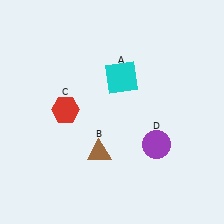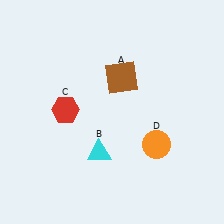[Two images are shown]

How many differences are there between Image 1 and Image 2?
There are 3 differences between the two images.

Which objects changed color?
A changed from cyan to brown. B changed from brown to cyan. D changed from purple to orange.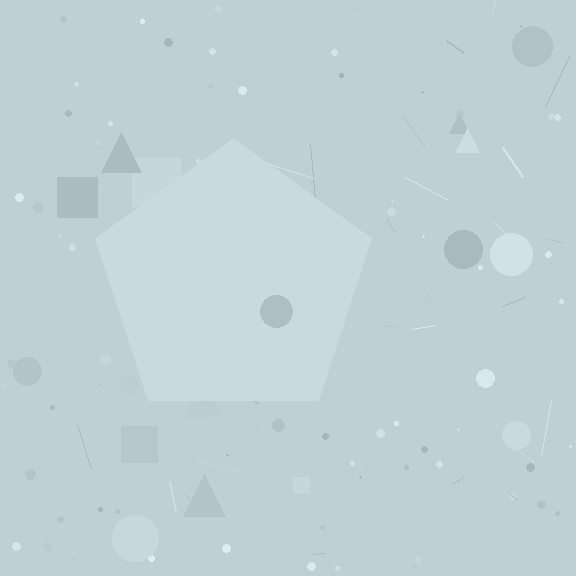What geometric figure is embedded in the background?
A pentagon is embedded in the background.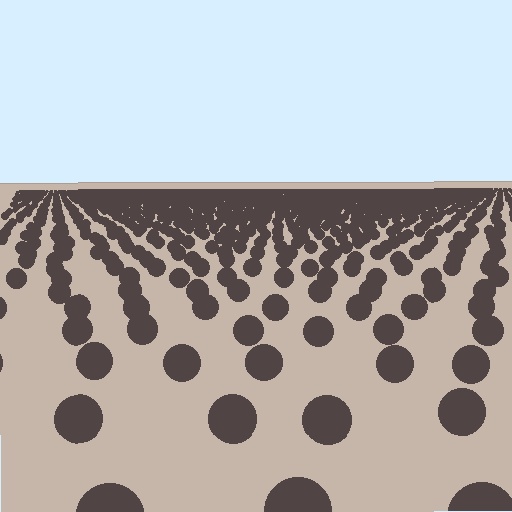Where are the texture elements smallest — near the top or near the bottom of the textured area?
Near the top.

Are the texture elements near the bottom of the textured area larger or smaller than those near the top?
Larger. Near the bottom, elements are closer to the viewer and appear at a bigger on-screen size.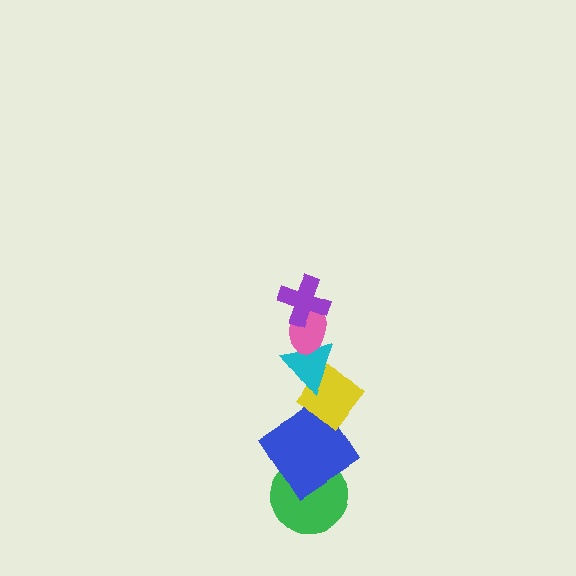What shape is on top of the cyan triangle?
The pink ellipse is on top of the cyan triangle.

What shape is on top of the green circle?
The blue diamond is on top of the green circle.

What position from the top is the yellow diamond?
The yellow diamond is 4th from the top.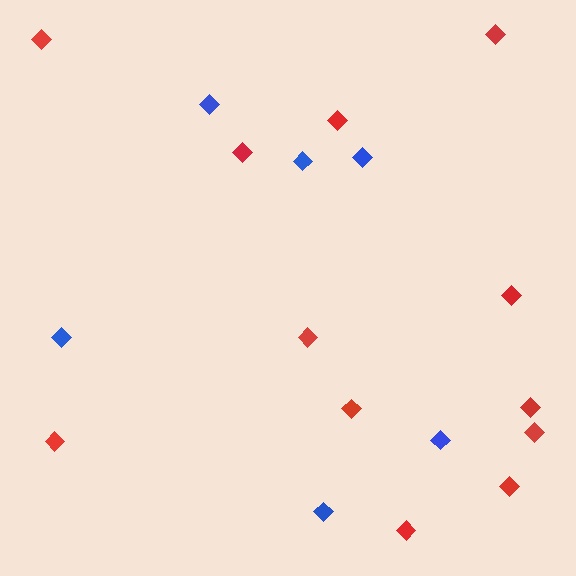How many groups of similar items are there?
There are 2 groups: one group of blue diamonds (6) and one group of red diamonds (12).